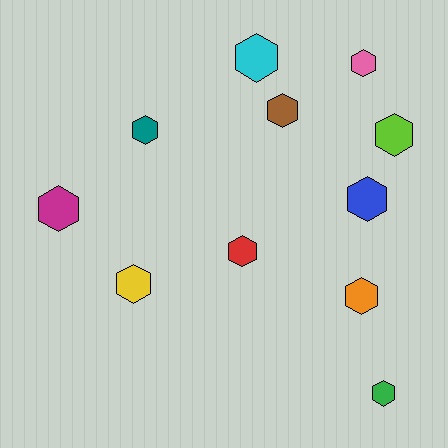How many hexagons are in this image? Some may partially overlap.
There are 11 hexagons.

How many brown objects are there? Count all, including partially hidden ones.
There is 1 brown object.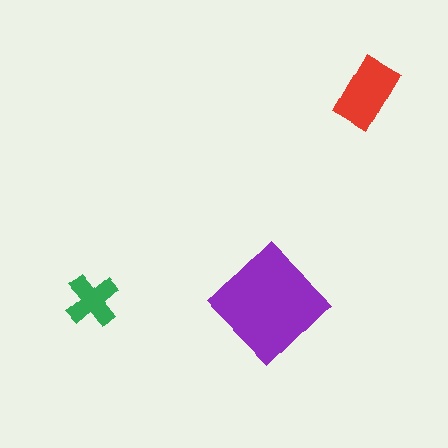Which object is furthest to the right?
The red rectangle is rightmost.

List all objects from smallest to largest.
The green cross, the red rectangle, the purple diamond.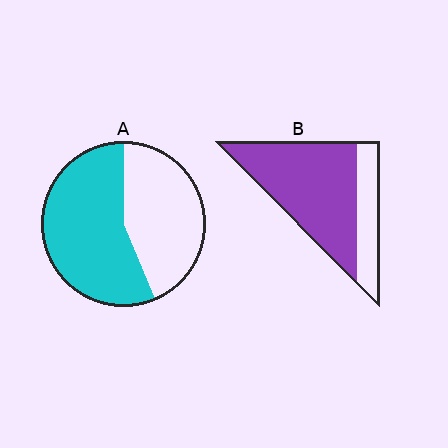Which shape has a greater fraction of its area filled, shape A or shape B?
Shape B.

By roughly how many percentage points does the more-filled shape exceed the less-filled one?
By roughly 15 percentage points (B over A).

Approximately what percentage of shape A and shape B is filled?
A is approximately 55% and B is approximately 75%.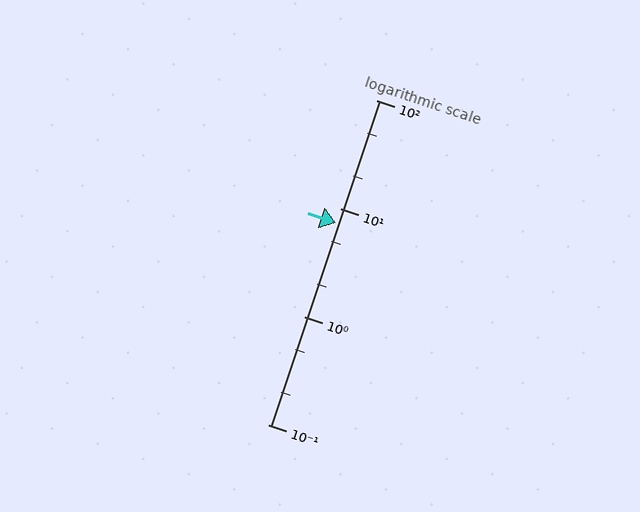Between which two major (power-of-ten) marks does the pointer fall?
The pointer is between 1 and 10.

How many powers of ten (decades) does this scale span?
The scale spans 3 decades, from 0.1 to 100.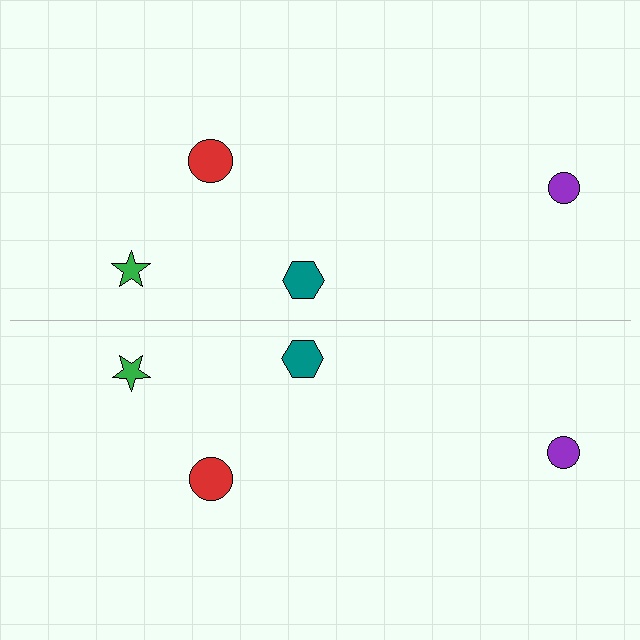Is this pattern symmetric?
Yes, this pattern has bilateral (reflection) symmetry.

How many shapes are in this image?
There are 8 shapes in this image.